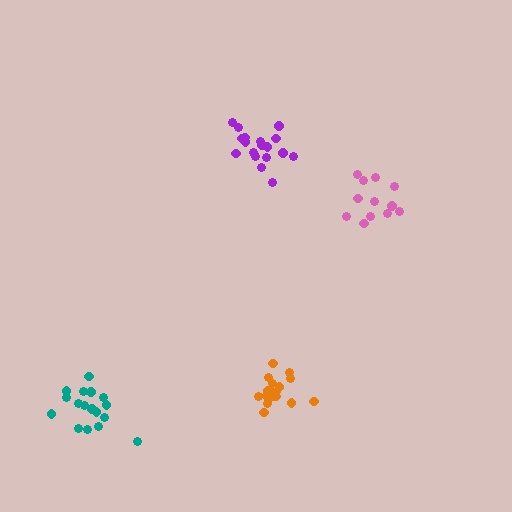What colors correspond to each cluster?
The clusters are colored: pink, orange, purple, teal.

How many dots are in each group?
Group 1: 12 dots, Group 2: 17 dots, Group 3: 18 dots, Group 4: 17 dots (64 total).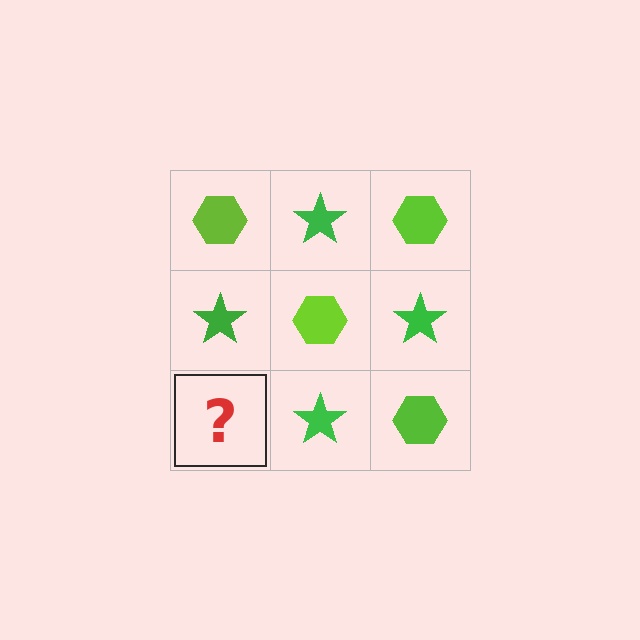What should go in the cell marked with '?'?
The missing cell should contain a lime hexagon.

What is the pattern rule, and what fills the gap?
The rule is that it alternates lime hexagon and green star in a checkerboard pattern. The gap should be filled with a lime hexagon.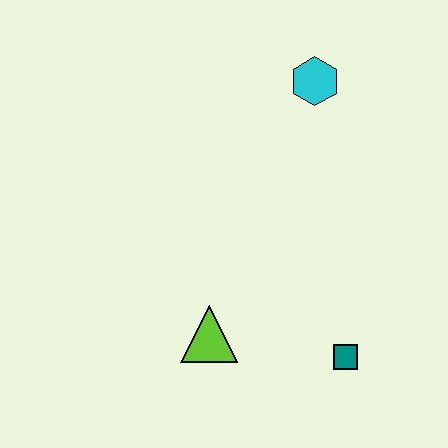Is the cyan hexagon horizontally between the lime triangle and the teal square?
Yes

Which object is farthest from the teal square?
The cyan hexagon is farthest from the teal square.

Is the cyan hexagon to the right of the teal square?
No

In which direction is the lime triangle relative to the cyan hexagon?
The lime triangle is below the cyan hexagon.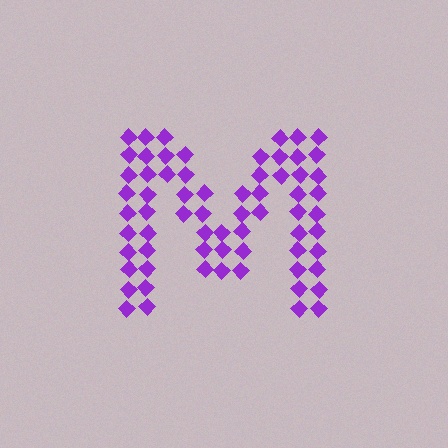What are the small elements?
The small elements are diamonds.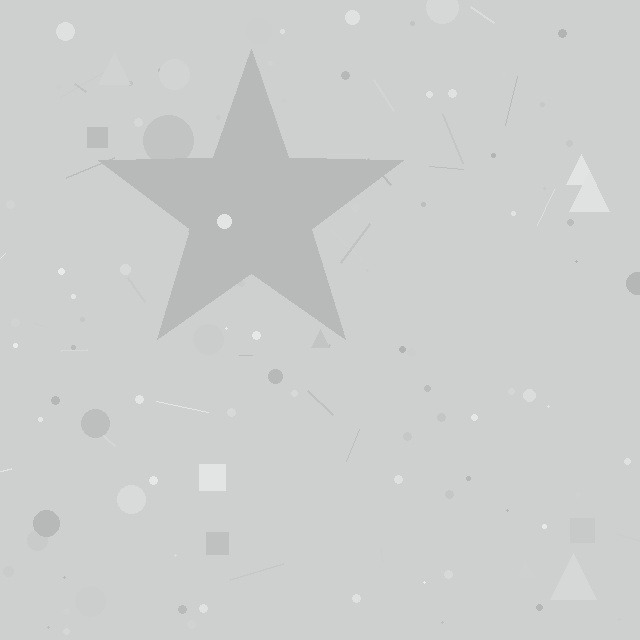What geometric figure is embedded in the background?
A star is embedded in the background.